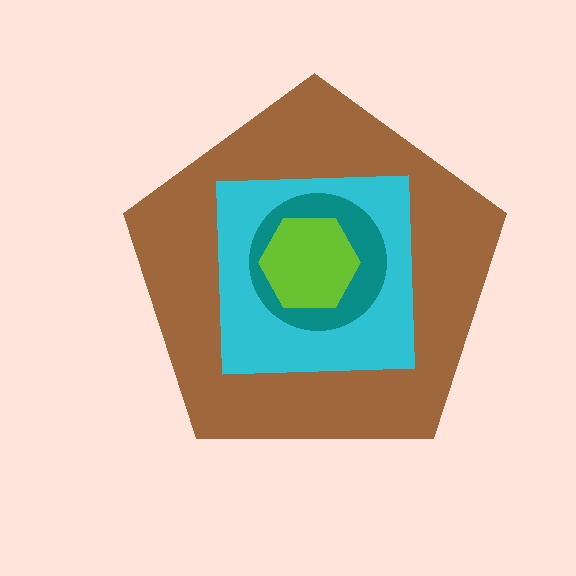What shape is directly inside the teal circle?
The lime hexagon.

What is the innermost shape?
The lime hexagon.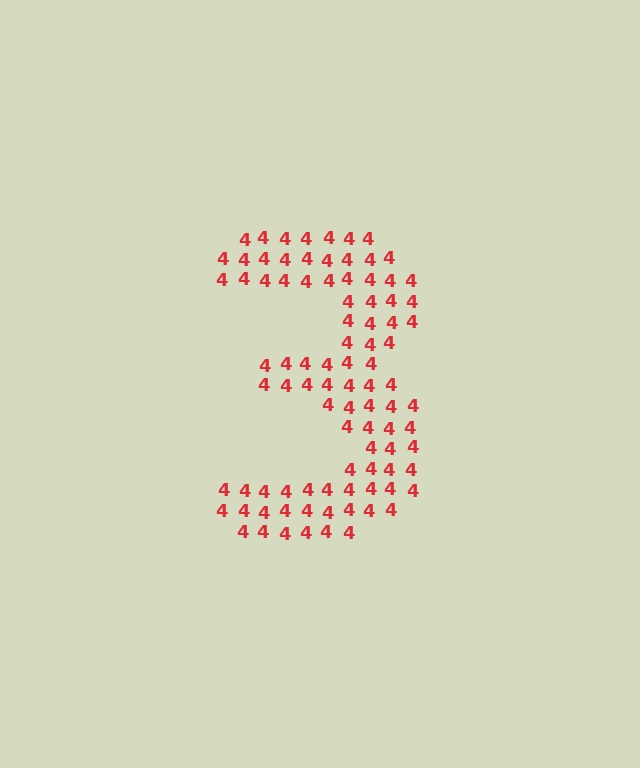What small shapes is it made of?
It is made of small digit 4's.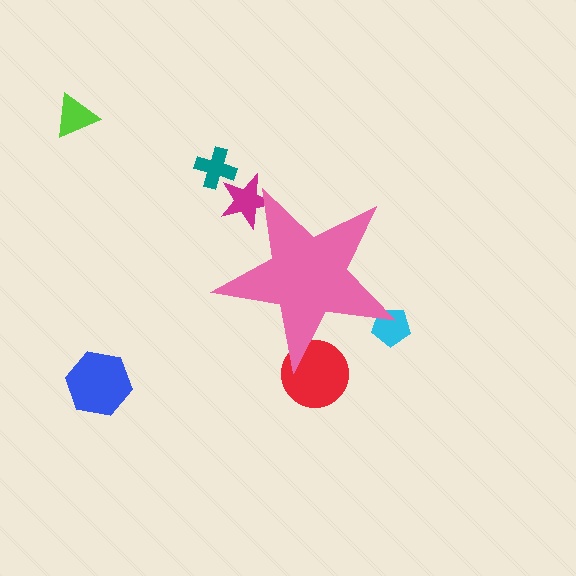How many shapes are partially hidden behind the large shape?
3 shapes are partially hidden.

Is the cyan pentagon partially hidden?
Yes, the cyan pentagon is partially hidden behind the pink star.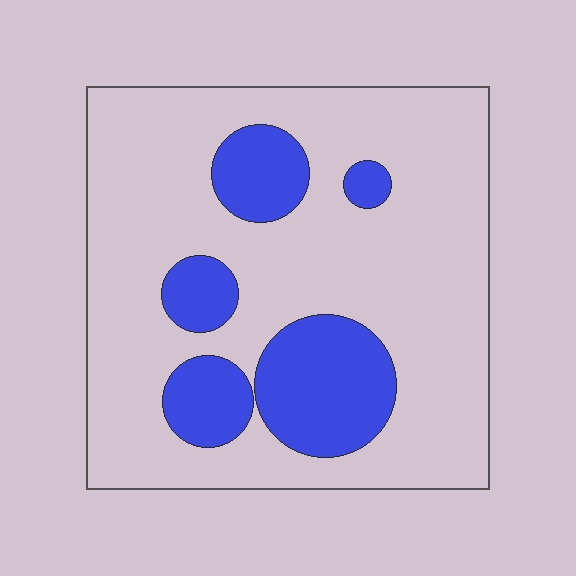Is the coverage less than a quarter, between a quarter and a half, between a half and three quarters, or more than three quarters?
Less than a quarter.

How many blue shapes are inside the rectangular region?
5.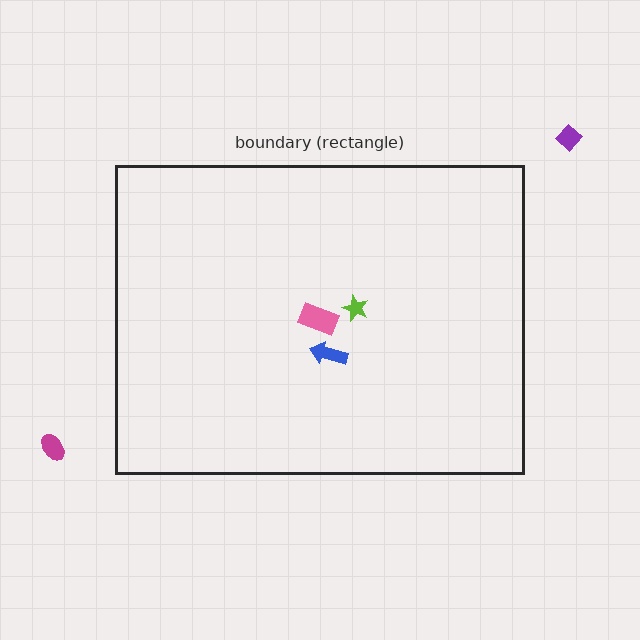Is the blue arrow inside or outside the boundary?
Inside.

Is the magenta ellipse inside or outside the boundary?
Outside.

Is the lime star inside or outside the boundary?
Inside.